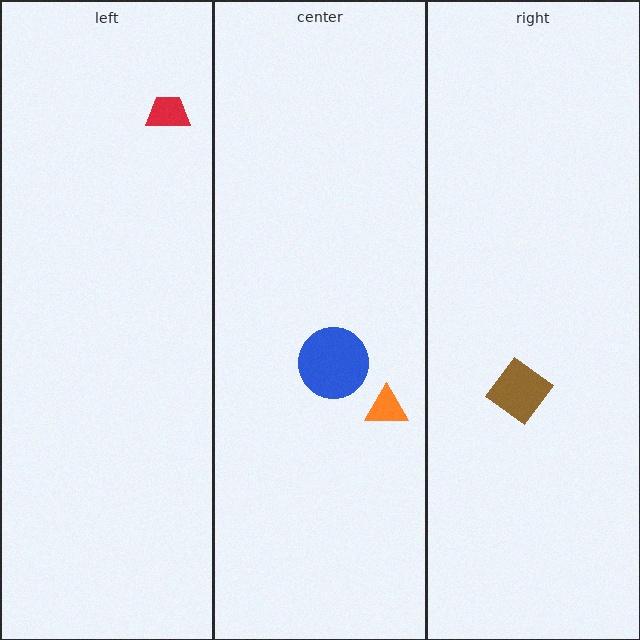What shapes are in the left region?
The red trapezoid.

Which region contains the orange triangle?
The center region.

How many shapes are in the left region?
1.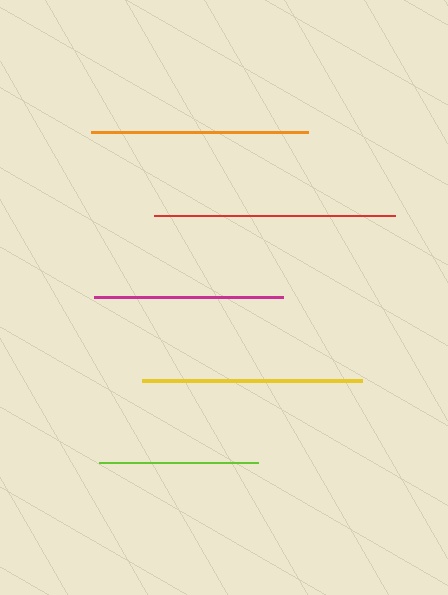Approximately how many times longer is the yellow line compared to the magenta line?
The yellow line is approximately 1.2 times the length of the magenta line.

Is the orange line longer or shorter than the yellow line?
The yellow line is longer than the orange line.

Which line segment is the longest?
The red line is the longest at approximately 241 pixels.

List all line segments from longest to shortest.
From longest to shortest: red, yellow, orange, magenta, lime.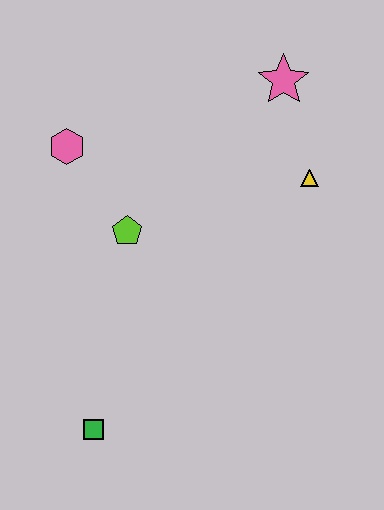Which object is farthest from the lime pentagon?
The pink star is farthest from the lime pentagon.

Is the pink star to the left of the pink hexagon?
No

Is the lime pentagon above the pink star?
No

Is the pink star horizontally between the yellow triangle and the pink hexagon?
Yes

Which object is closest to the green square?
The lime pentagon is closest to the green square.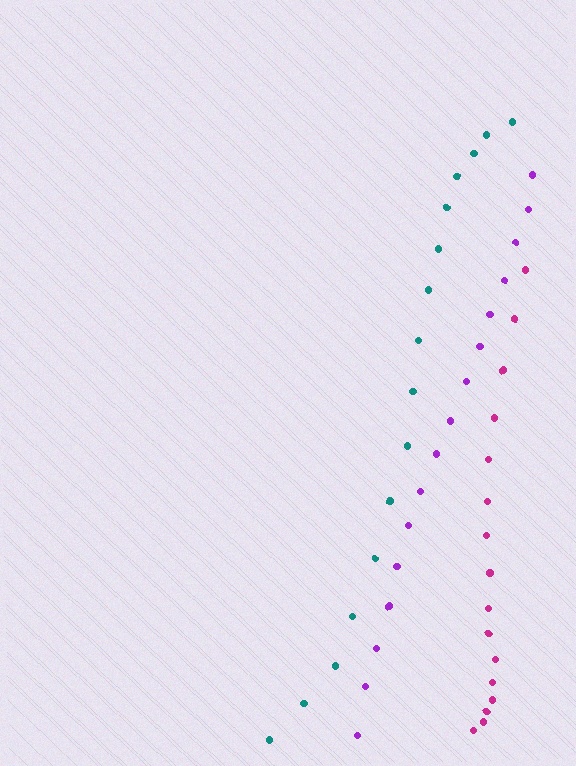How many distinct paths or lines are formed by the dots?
There are 3 distinct paths.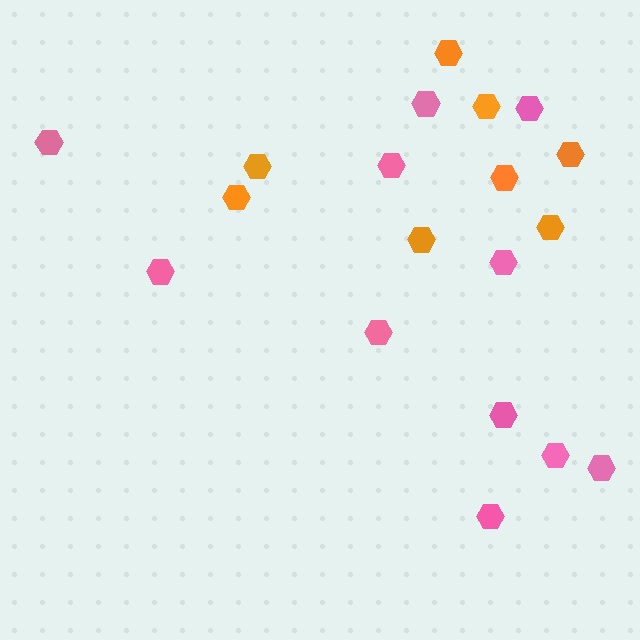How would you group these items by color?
There are 2 groups: one group of orange hexagons (8) and one group of pink hexagons (11).